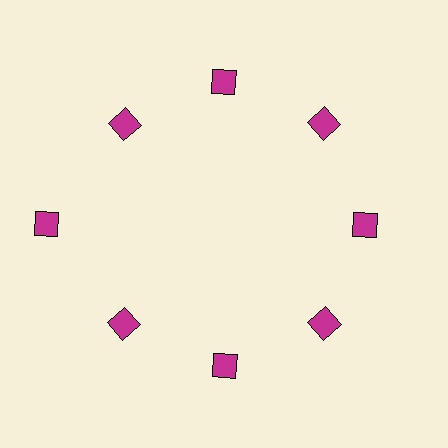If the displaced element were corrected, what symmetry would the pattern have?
It would have 8-fold rotational symmetry — the pattern would map onto itself every 45 degrees.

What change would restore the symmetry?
The symmetry would be restored by moving it inward, back onto the ring so that all 8 diamonds sit at equal angles and equal distance from the center.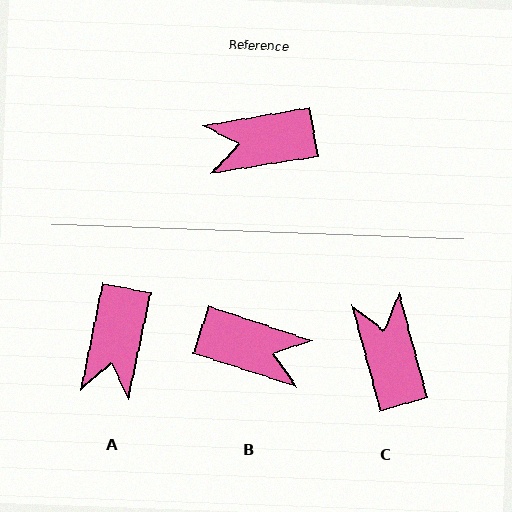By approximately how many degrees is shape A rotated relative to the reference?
Approximately 69 degrees counter-clockwise.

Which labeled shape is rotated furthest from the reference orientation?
B, about 153 degrees away.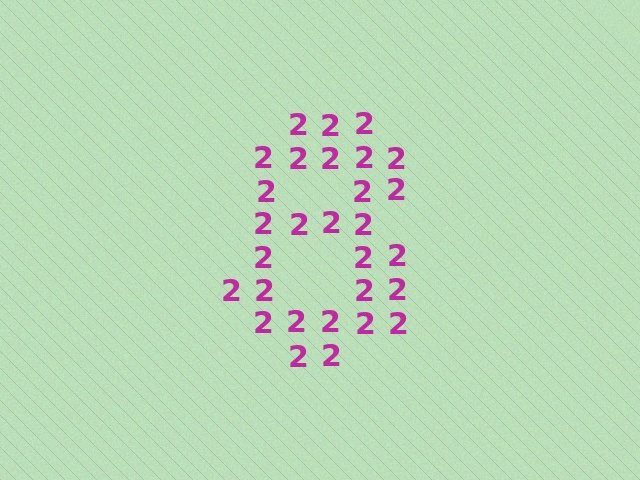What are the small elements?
The small elements are digit 2's.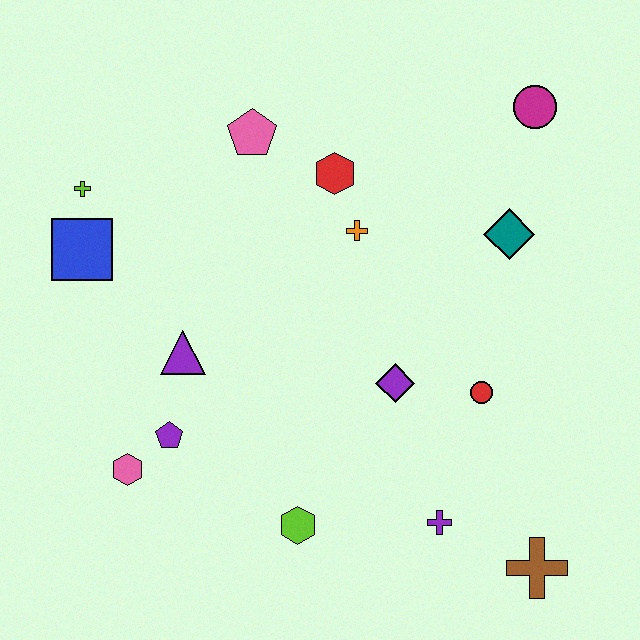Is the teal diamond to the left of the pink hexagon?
No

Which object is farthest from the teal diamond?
The pink hexagon is farthest from the teal diamond.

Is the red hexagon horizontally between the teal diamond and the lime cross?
Yes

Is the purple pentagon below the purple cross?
No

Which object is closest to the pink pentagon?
The red hexagon is closest to the pink pentagon.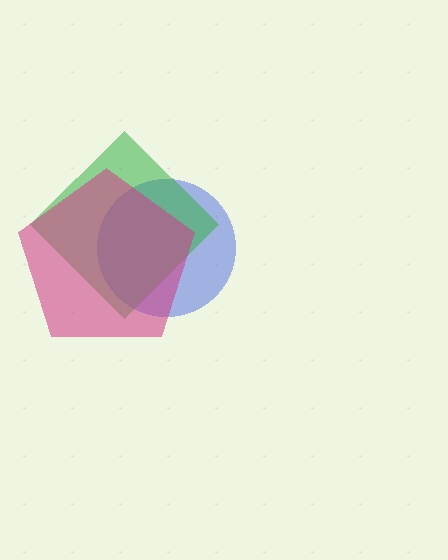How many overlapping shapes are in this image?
There are 3 overlapping shapes in the image.